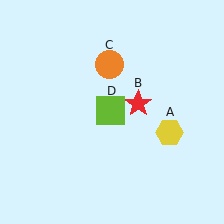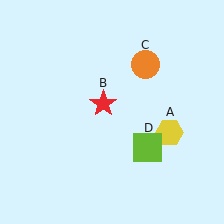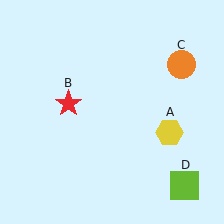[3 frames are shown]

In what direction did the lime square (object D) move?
The lime square (object D) moved down and to the right.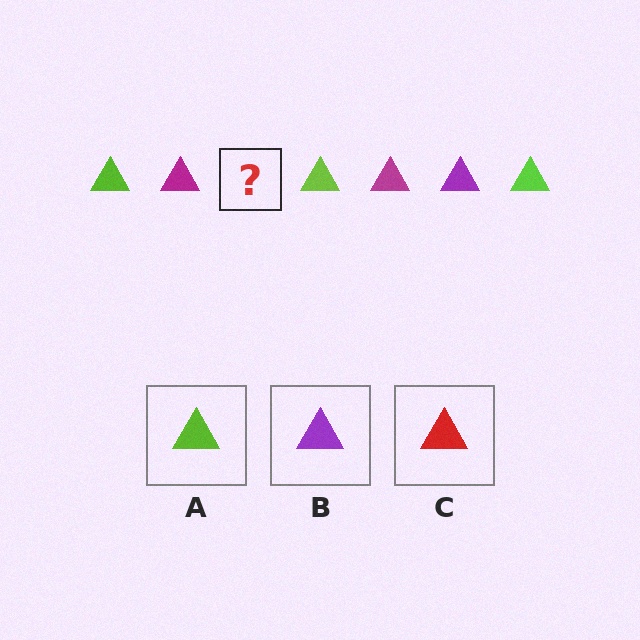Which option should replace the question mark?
Option B.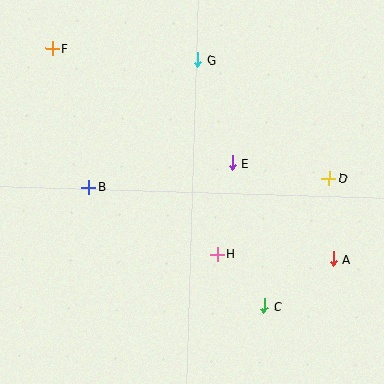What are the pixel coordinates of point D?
Point D is at (329, 179).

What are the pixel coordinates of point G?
Point G is at (198, 60).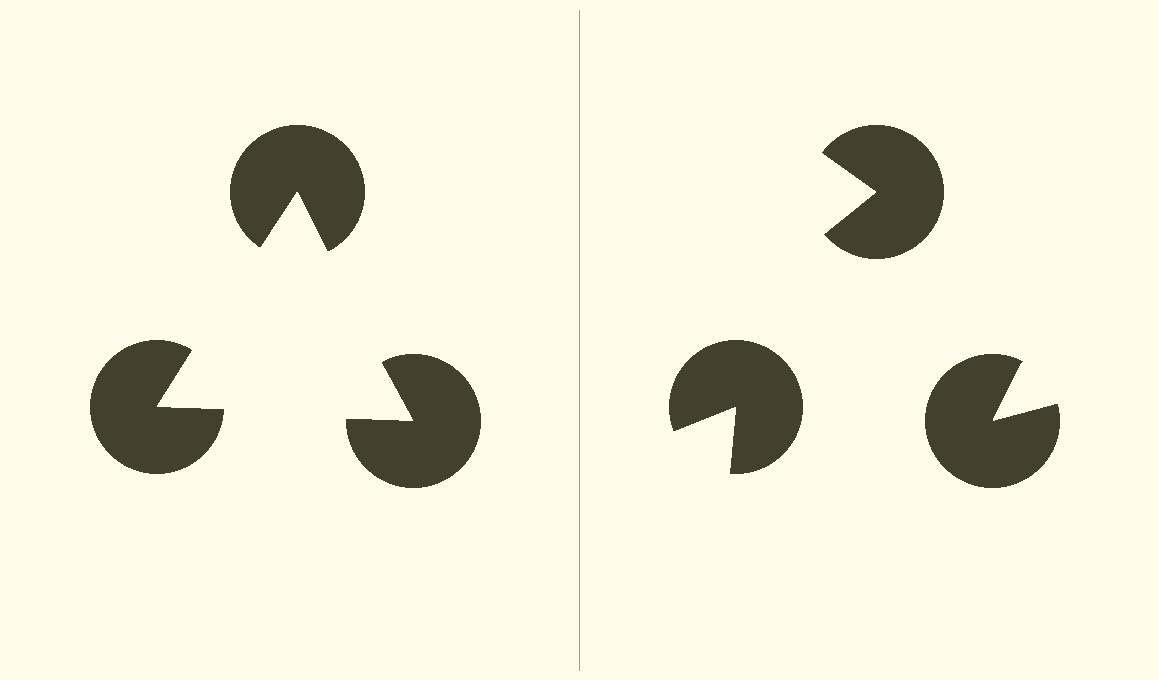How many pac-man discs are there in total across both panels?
6 — 3 on each side.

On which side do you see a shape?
An illusory triangle appears on the left side. On the right side the wedge cuts are rotated, so no coherent shape forms.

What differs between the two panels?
The pac-man discs are positioned identically on both sides; only the wedge orientations differ. On the left they align to a triangle; on the right they are misaligned.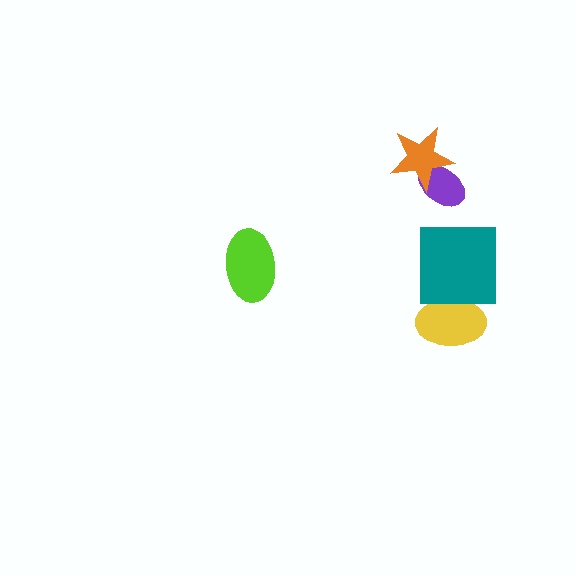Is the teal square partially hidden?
No, no other shape covers it.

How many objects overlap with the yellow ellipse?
1 object overlaps with the yellow ellipse.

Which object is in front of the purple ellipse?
The orange star is in front of the purple ellipse.